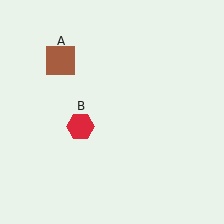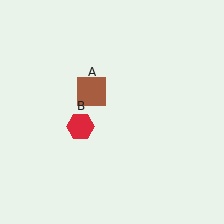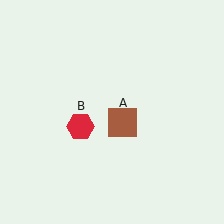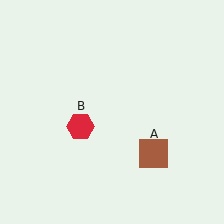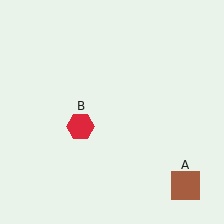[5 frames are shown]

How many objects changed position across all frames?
1 object changed position: brown square (object A).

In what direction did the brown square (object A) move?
The brown square (object A) moved down and to the right.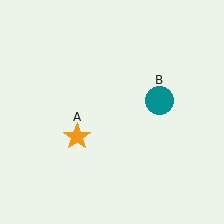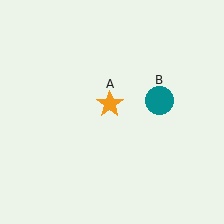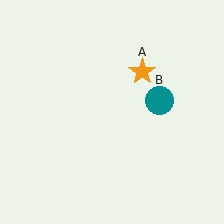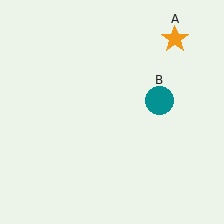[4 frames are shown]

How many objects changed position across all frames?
1 object changed position: orange star (object A).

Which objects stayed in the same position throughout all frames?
Teal circle (object B) remained stationary.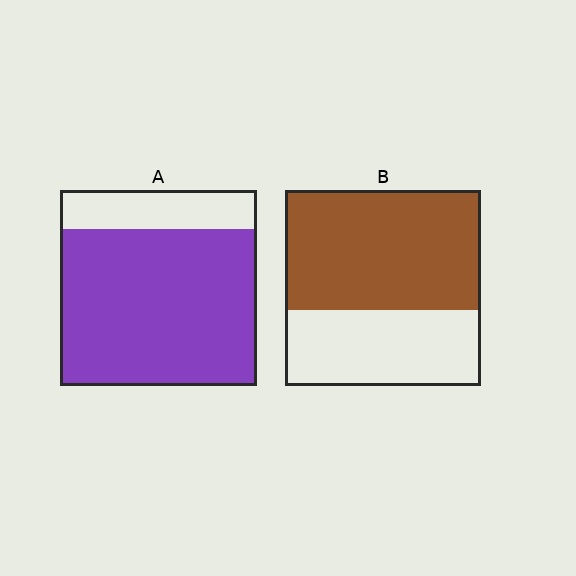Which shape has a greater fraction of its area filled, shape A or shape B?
Shape A.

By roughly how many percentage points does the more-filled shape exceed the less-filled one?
By roughly 20 percentage points (A over B).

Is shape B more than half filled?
Yes.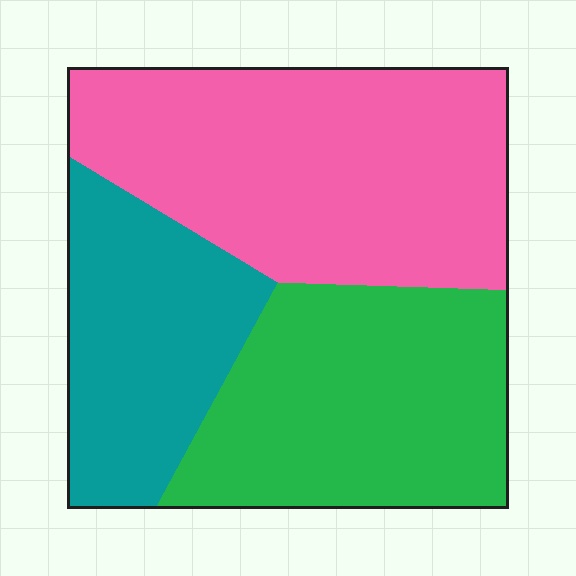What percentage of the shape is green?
Green takes up about one third (1/3) of the shape.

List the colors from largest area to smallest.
From largest to smallest: pink, green, teal.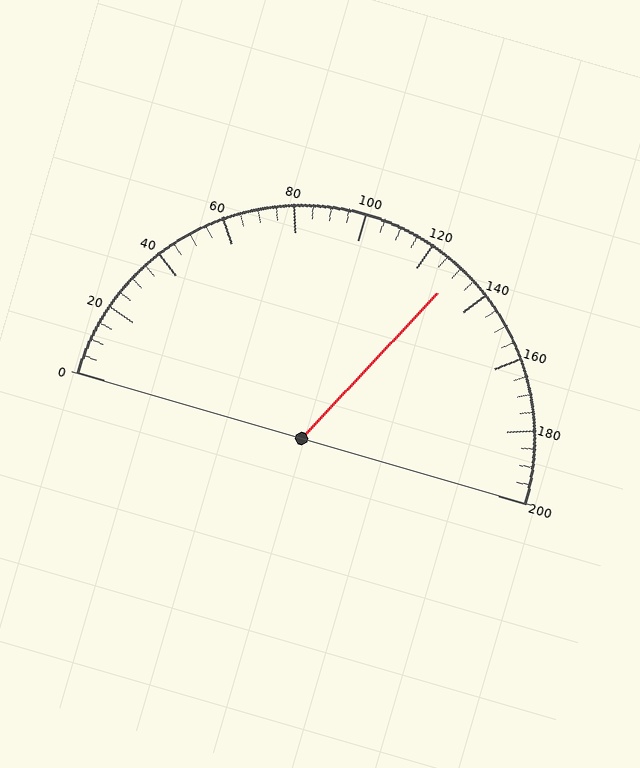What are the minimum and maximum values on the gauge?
The gauge ranges from 0 to 200.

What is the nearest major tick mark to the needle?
The nearest major tick mark is 120.